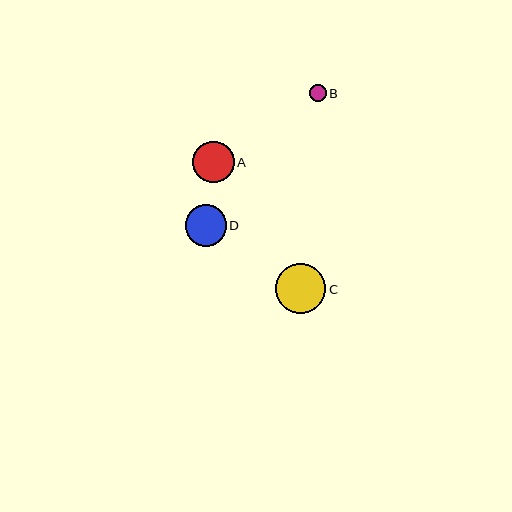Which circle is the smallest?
Circle B is the smallest with a size of approximately 17 pixels.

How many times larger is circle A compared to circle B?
Circle A is approximately 2.4 times the size of circle B.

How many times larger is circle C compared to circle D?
Circle C is approximately 1.2 times the size of circle D.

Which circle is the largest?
Circle C is the largest with a size of approximately 50 pixels.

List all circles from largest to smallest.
From largest to smallest: C, A, D, B.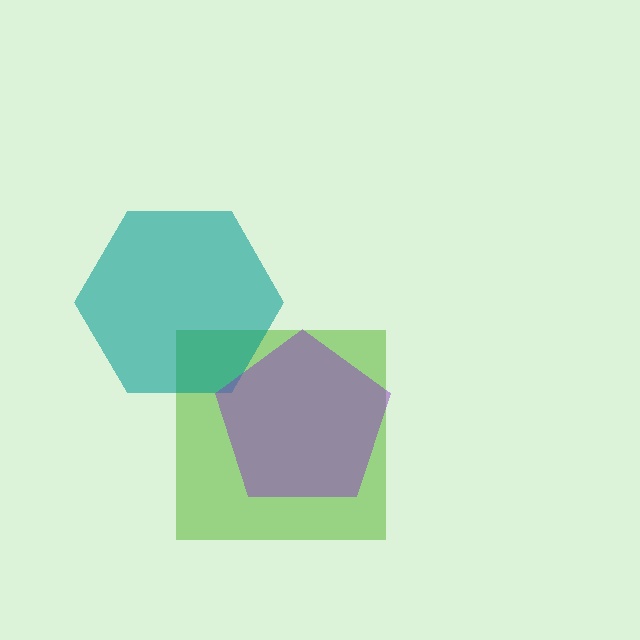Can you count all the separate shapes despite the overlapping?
Yes, there are 3 separate shapes.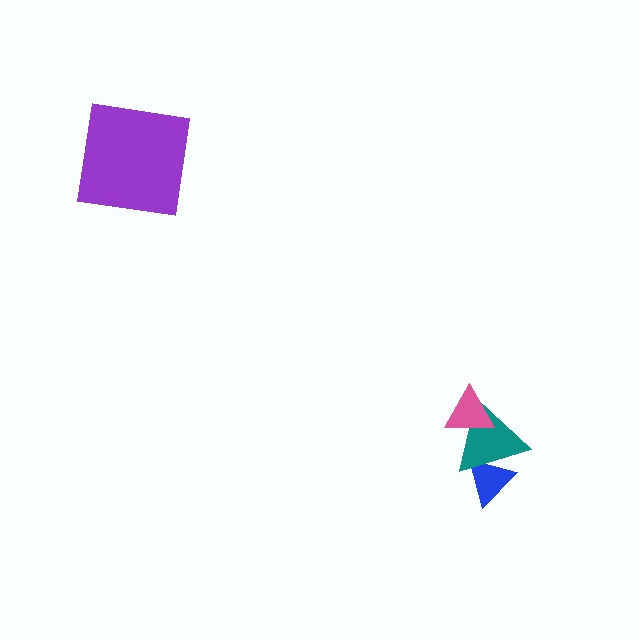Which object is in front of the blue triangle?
The teal triangle is in front of the blue triangle.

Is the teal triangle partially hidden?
Yes, it is partially covered by another shape.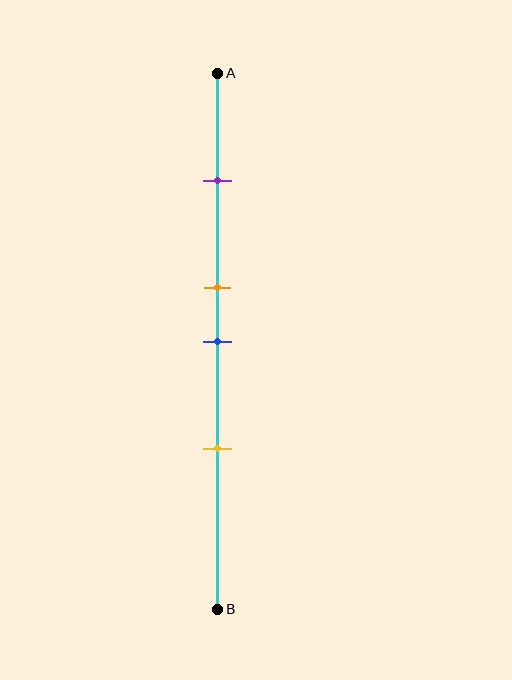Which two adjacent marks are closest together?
The orange and blue marks are the closest adjacent pair.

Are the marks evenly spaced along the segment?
No, the marks are not evenly spaced.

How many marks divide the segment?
There are 4 marks dividing the segment.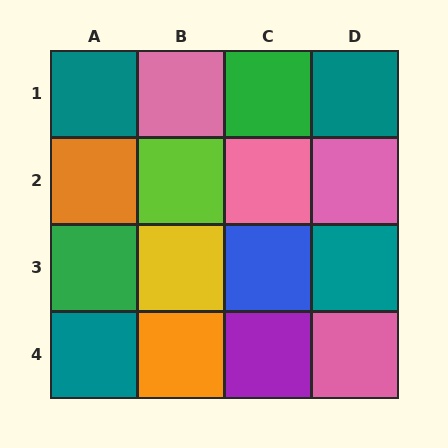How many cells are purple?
1 cell is purple.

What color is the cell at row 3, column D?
Teal.